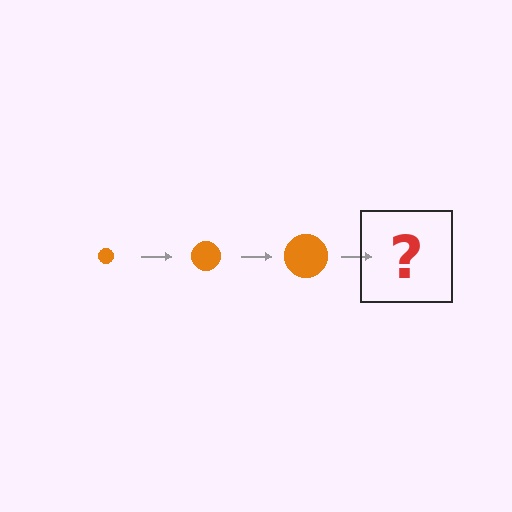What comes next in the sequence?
The next element should be an orange circle, larger than the previous one.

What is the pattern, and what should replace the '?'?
The pattern is that the circle gets progressively larger each step. The '?' should be an orange circle, larger than the previous one.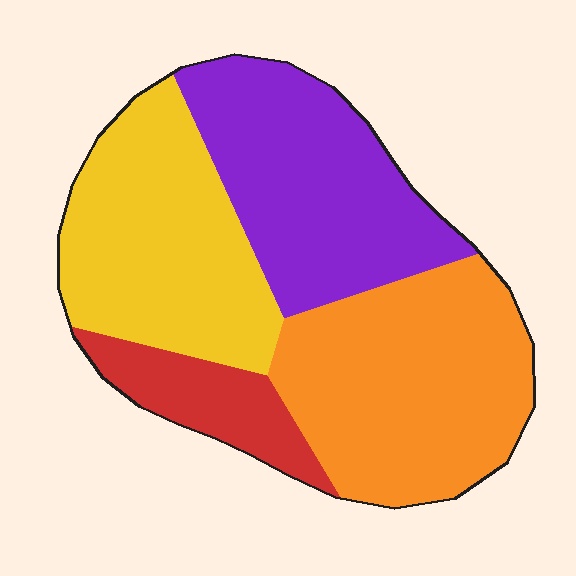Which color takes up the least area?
Red, at roughly 10%.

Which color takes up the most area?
Orange, at roughly 35%.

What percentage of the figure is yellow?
Yellow covers 28% of the figure.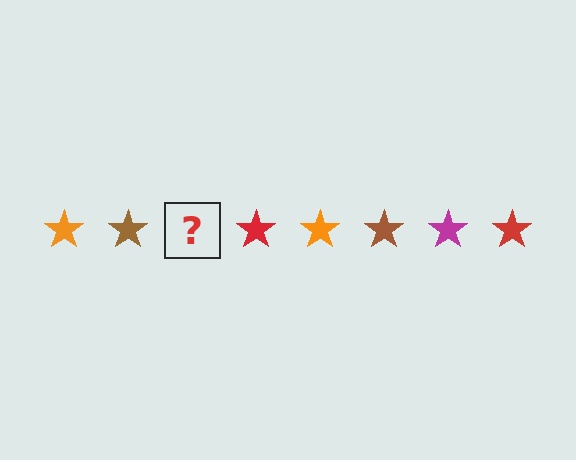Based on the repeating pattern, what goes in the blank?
The blank should be a magenta star.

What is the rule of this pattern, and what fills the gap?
The rule is that the pattern cycles through orange, brown, magenta, red stars. The gap should be filled with a magenta star.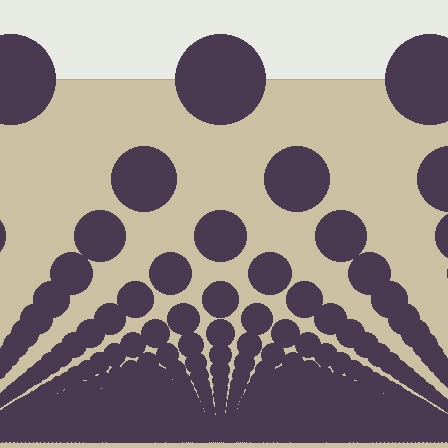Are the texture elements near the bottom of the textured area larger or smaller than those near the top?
Smaller. The gradient is inverted — elements near the bottom are smaller and denser.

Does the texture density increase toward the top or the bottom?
Density increases toward the bottom.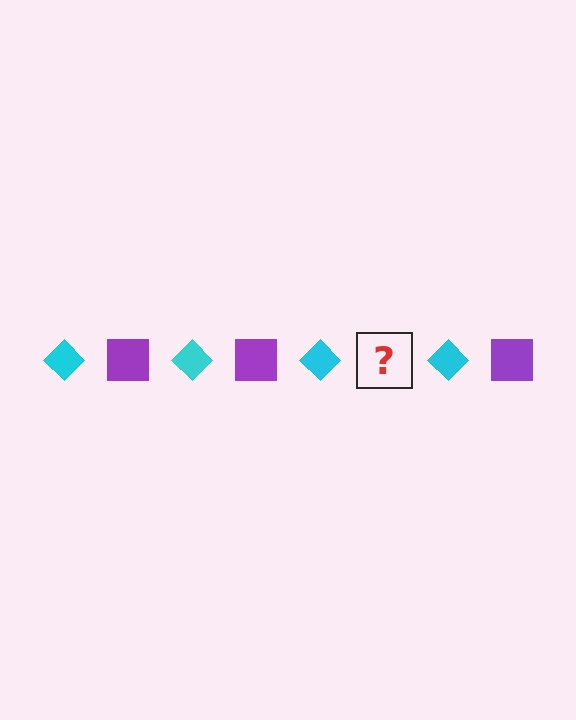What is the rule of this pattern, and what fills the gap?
The rule is that the pattern alternates between cyan diamond and purple square. The gap should be filled with a purple square.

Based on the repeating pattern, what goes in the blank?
The blank should be a purple square.